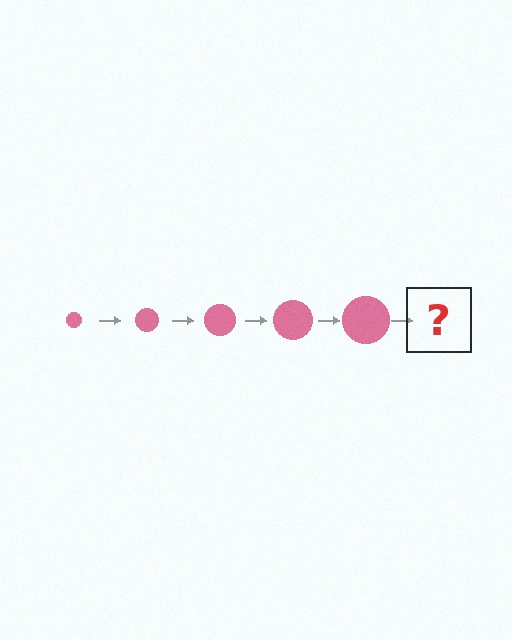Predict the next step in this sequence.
The next step is a pink circle, larger than the previous one.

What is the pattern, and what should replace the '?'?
The pattern is that the circle gets progressively larger each step. The '?' should be a pink circle, larger than the previous one.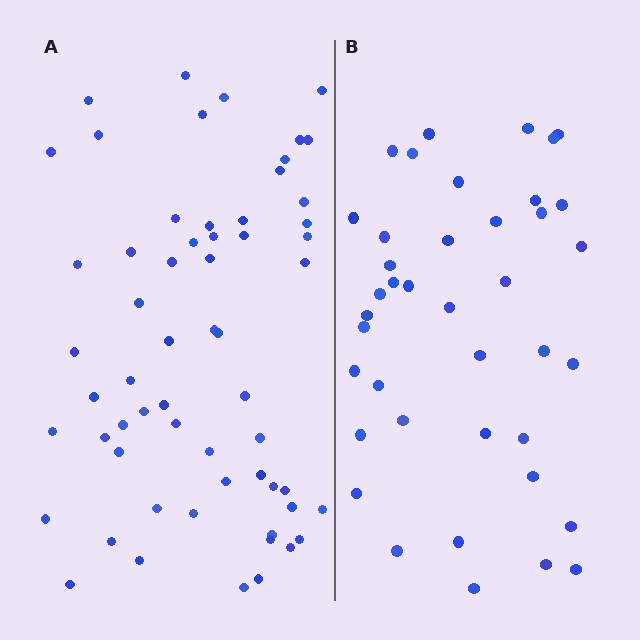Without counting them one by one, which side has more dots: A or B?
Region A (the left region) has more dots.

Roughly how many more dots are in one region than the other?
Region A has approximately 20 more dots than region B.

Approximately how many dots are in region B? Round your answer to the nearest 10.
About 40 dots.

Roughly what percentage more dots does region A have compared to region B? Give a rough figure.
About 50% more.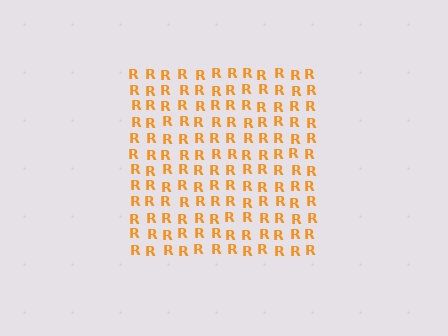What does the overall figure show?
The overall figure shows a square.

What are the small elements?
The small elements are letter R's.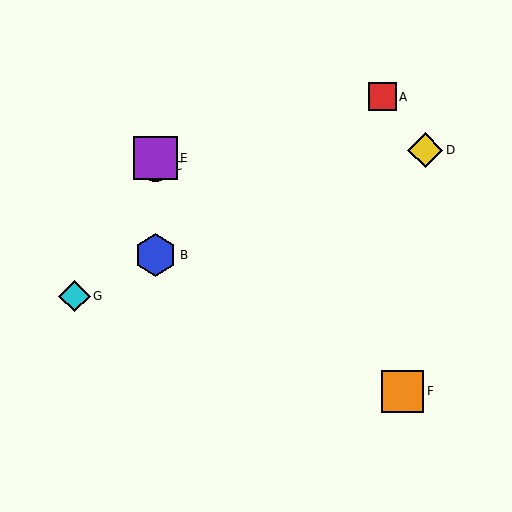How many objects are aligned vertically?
3 objects (B, C, E) are aligned vertically.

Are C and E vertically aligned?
Yes, both are at x≈156.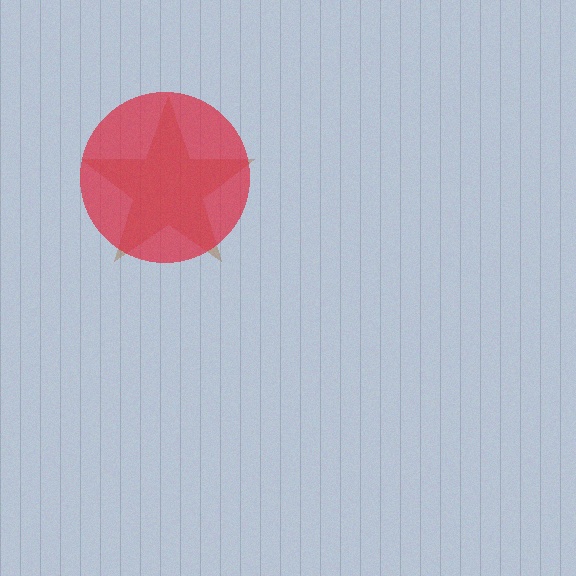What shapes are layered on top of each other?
The layered shapes are: a brown star, a red circle.